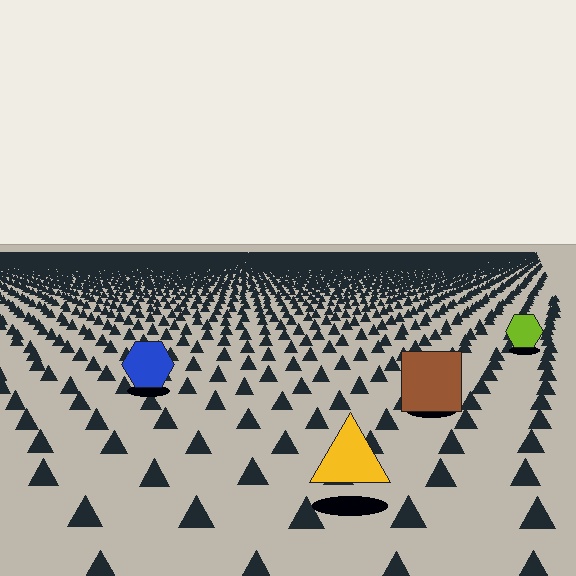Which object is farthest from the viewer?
The lime hexagon is farthest from the viewer. It appears smaller and the ground texture around it is denser.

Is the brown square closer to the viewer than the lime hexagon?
Yes. The brown square is closer — you can tell from the texture gradient: the ground texture is coarser near it.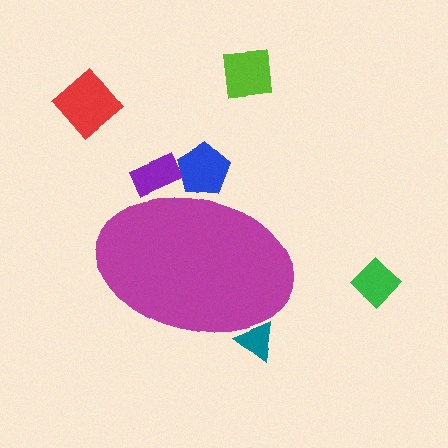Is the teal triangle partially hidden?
Yes, the teal triangle is partially hidden behind the magenta ellipse.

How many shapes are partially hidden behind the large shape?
3 shapes are partially hidden.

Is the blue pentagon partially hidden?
Yes, the blue pentagon is partially hidden behind the magenta ellipse.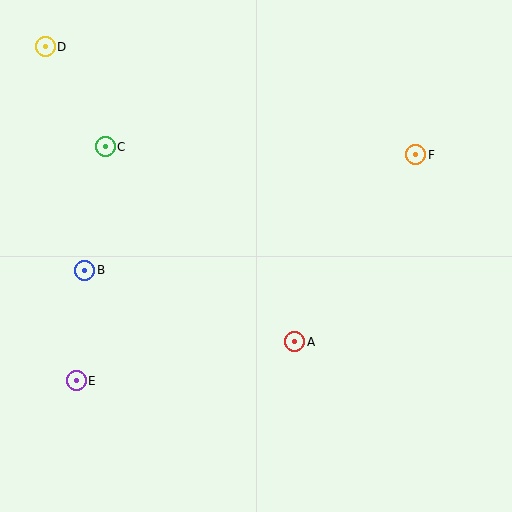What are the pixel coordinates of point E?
Point E is at (76, 381).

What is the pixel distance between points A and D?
The distance between A and D is 386 pixels.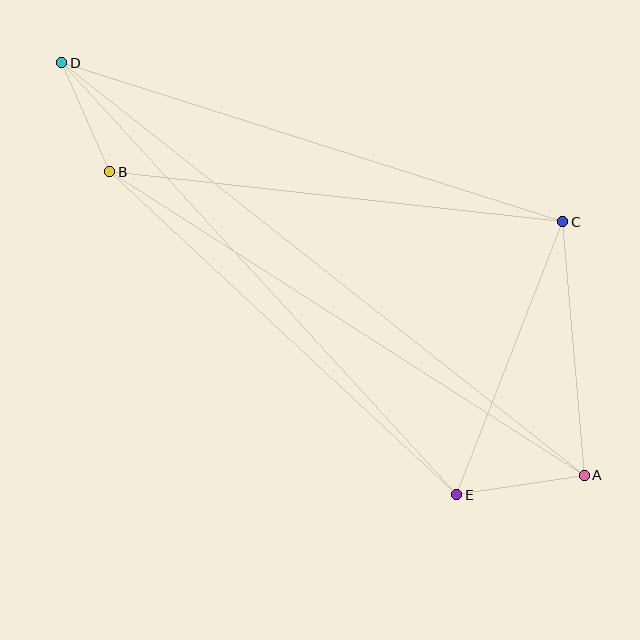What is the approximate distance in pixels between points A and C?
The distance between A and C is approximately 254 pixels.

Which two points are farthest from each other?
Points A and D are farthest from each other.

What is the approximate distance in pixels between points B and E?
The distance between B and E is approximately 474 pixels.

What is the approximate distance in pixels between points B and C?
The distance between B and C is approximately 456 pixels.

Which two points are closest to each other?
Points B and D are closest to each other.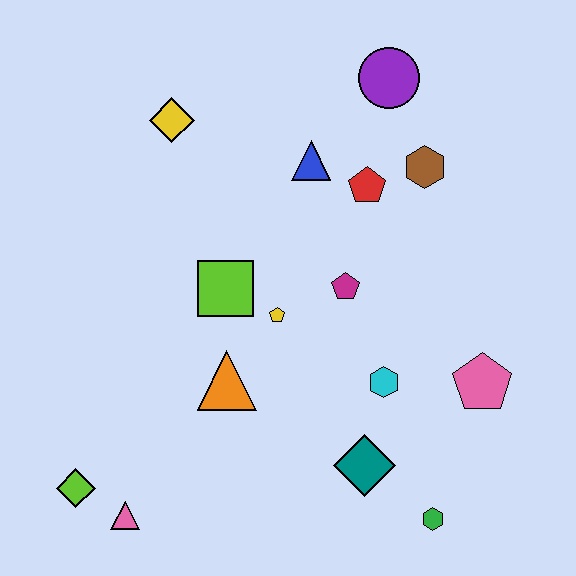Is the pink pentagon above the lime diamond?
Yes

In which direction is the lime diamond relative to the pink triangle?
The lime diamond is to the left of the pink triangle.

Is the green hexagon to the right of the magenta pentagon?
Yes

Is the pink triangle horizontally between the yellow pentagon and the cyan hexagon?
No